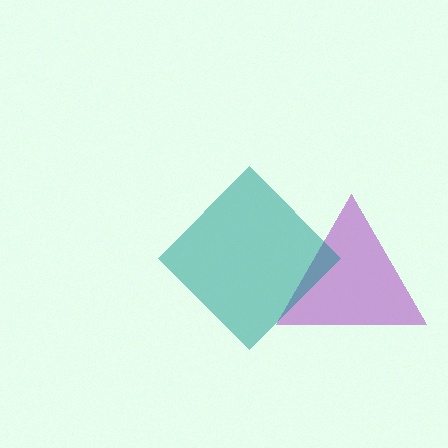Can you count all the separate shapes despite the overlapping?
Yes, there are 2 separate shapes.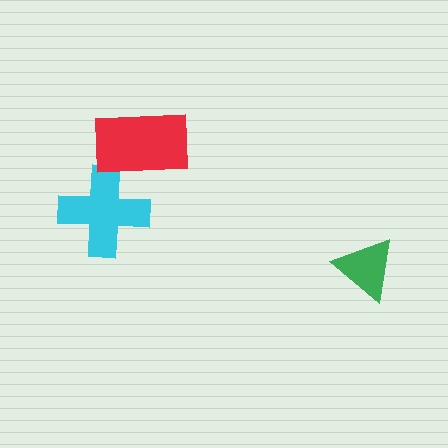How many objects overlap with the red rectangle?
1 object overlaps with the red rectangle.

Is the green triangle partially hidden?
No, no other shape covers it.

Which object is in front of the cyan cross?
The red rectangle is in front of the cyan cross.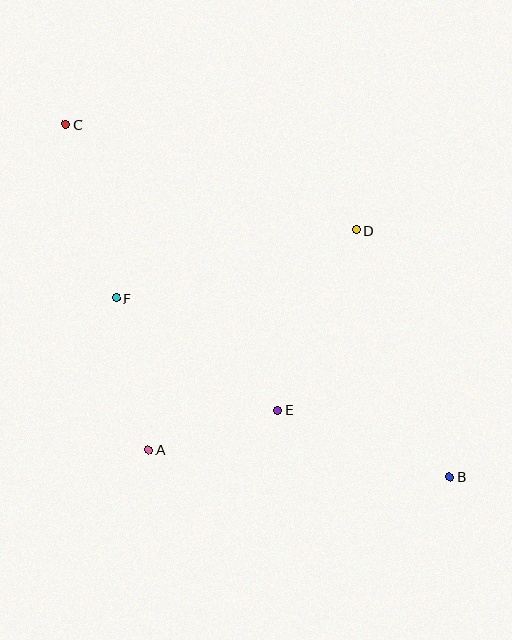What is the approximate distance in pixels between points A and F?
The distance between A and F is approximately 155 pixels.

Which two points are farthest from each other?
Points B and C are farthest from each other.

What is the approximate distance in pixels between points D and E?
The distance between D and E is approximately 196 pixels.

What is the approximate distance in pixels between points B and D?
The distance between B and D is approximately 264 pixels.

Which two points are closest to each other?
Points A and E are closest to each other.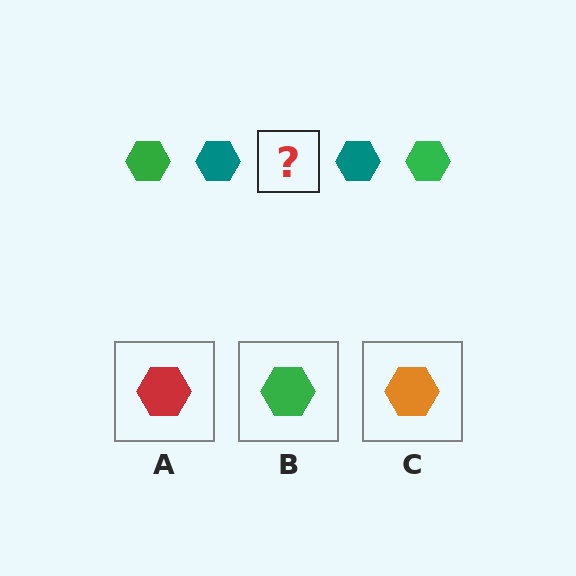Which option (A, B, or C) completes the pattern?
B.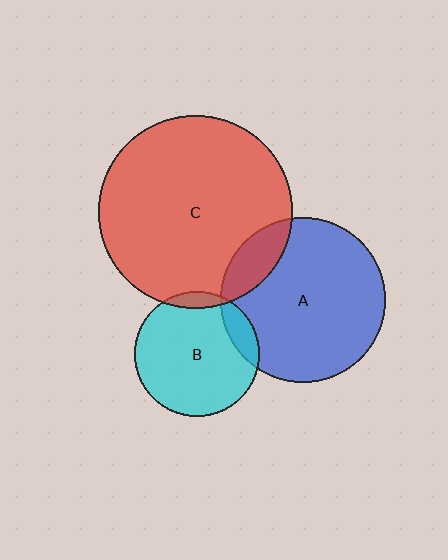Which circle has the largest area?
Circle C (red).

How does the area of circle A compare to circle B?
Approximately 1.8 times.